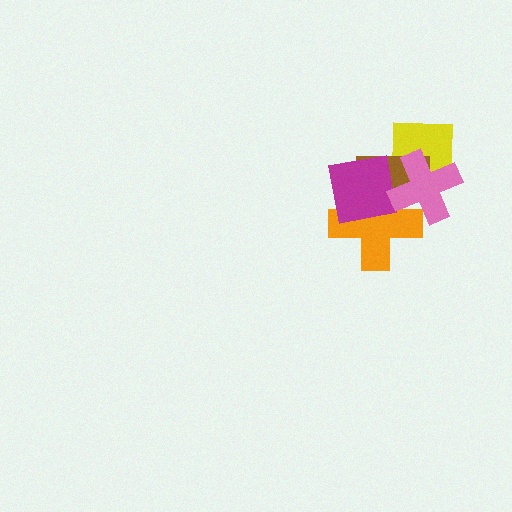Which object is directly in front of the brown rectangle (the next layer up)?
The orange cross is directly in front of the brown rectangle.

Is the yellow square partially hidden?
Yes, it is partially covered by another shape.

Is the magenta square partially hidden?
Yes, it is partially covered by another shape.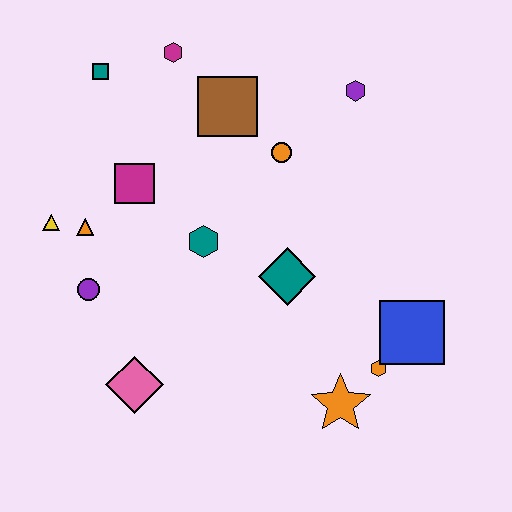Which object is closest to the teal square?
The magenta hexagon is closest to the teal square.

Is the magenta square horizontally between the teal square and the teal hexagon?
Yes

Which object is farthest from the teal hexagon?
The blue square is farthest from the teal hexagon.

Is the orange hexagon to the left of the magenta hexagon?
No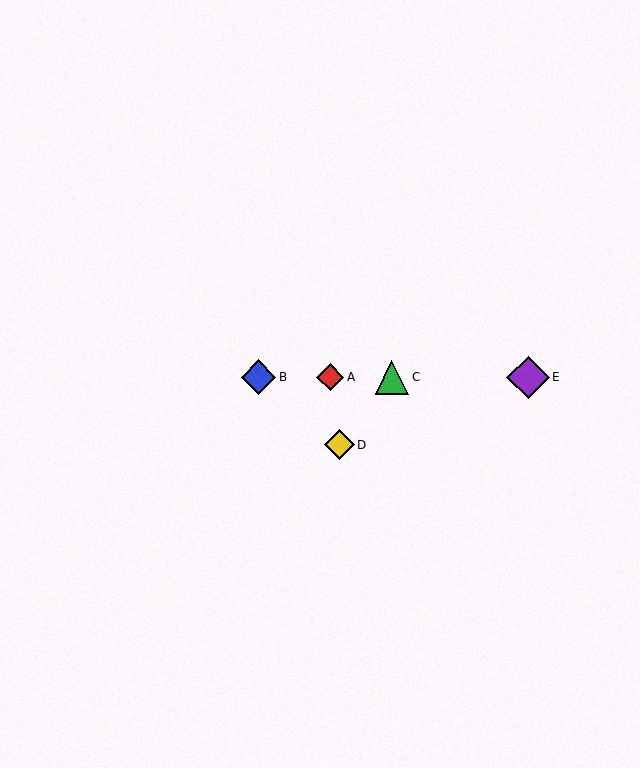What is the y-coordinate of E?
Object E is at y≈377.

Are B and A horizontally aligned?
Yes, both are at y≈377.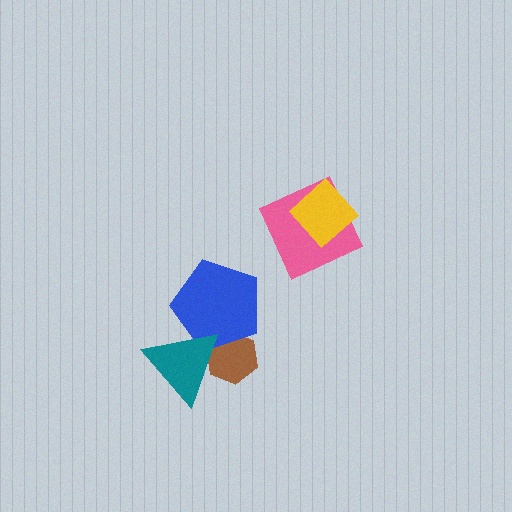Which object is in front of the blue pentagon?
The teal triangle is in front of the blue pentagon.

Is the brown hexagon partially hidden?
Yes, it is partially covered by another shape.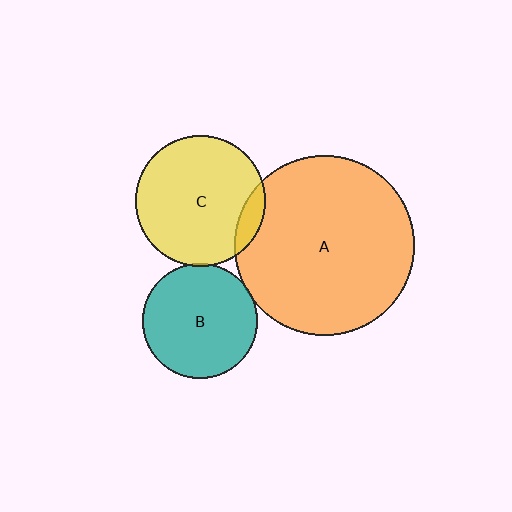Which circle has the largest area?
Circle A (orange).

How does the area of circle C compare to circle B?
Approximately 1.3 times.